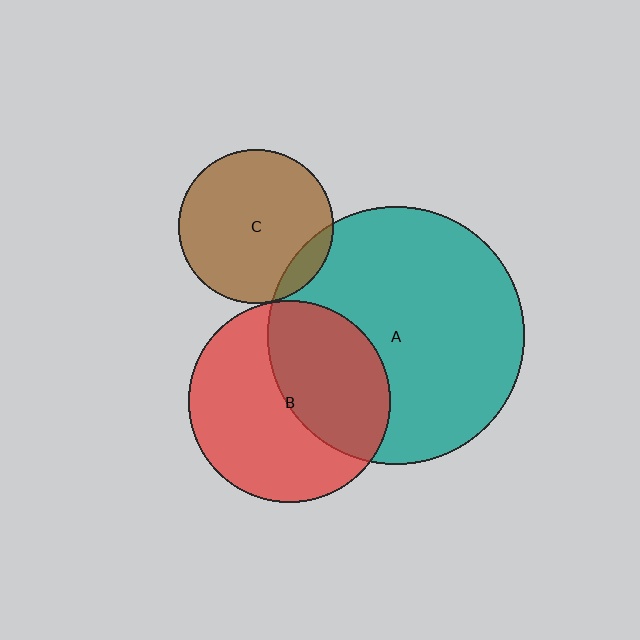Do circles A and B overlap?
Yes.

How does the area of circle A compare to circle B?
Approximately 1.6 times.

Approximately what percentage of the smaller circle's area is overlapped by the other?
Approximately 45%.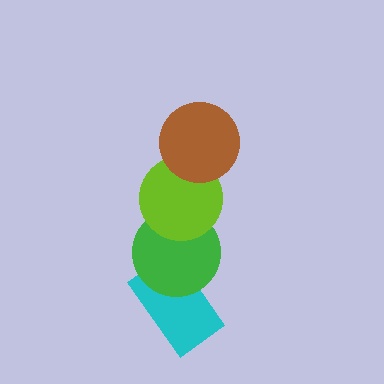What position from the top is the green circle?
The green circle is 3rd from the top.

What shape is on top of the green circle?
The lime circle is on top of the green circle.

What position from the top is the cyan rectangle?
The cyan rectangle is 4th from the top.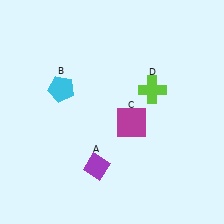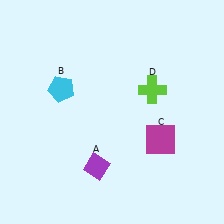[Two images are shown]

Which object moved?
The magenta square (C) moved right.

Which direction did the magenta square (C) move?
The magenta square (C) moved right.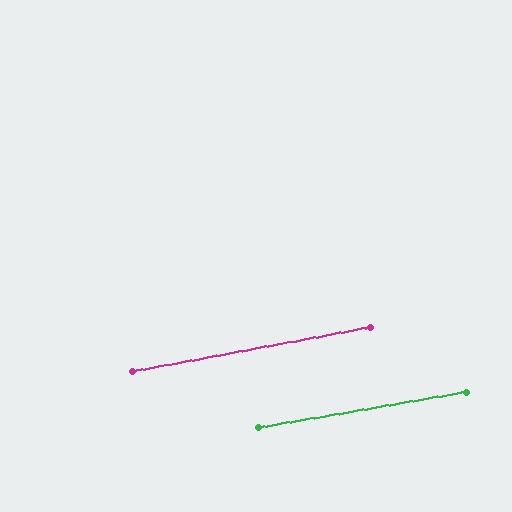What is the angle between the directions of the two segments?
Approximately 1 degree.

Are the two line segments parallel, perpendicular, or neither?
Parallel — their directions differ by only 0.8°.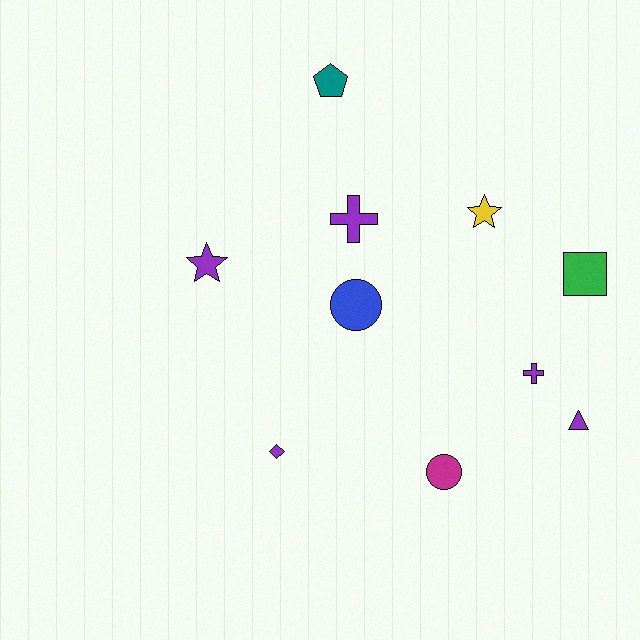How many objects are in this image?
There are 10 objects.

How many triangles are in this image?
There is 1 triangle.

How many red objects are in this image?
There are no red objects.